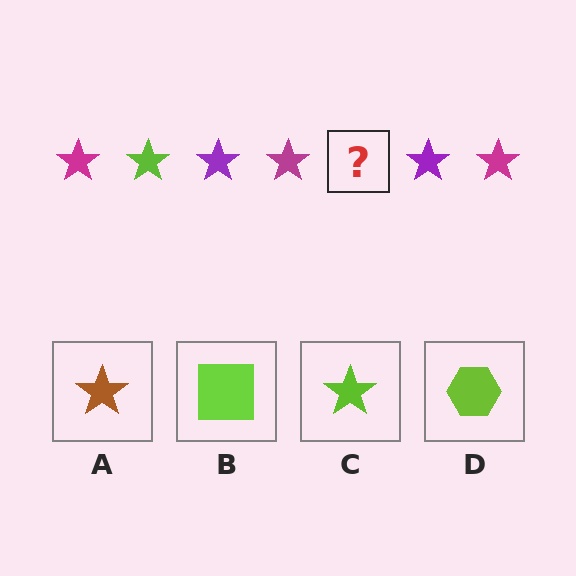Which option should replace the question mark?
Option C.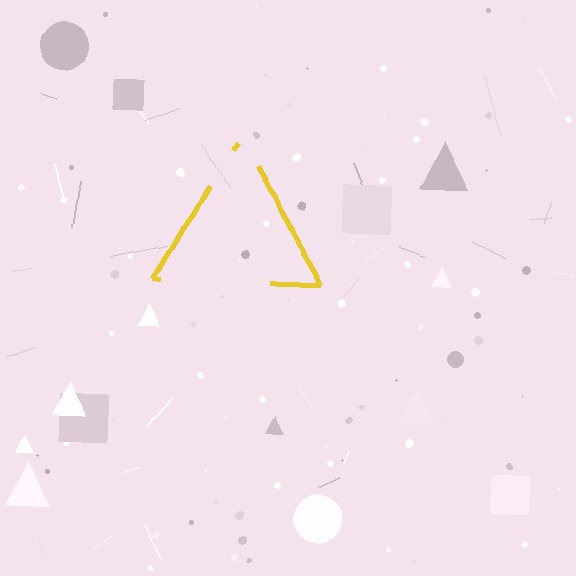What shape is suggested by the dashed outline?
The dashed outline suggests a triangle.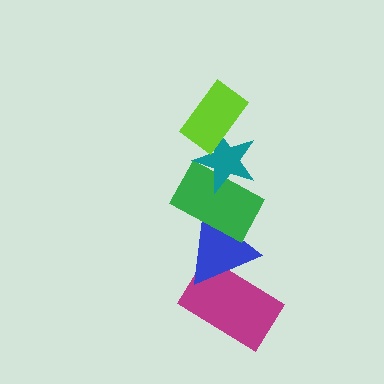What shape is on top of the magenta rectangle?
The blue triangle is on top of the magenta rectangle.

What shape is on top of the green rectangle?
The teal star is on top of the green rectangle.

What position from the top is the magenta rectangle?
The magenta rectangle is 5th from the top.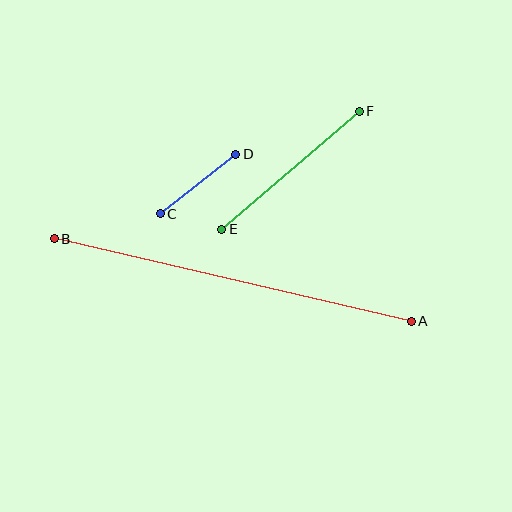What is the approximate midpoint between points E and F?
The midpoint is at approximately (291, 170) pixels.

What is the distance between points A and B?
The distance is approximately 367 pixels.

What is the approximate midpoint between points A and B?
The midpoint is at approximately (233, 280) pixels.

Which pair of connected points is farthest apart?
Points A and B are farthest apart.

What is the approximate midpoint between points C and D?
The midpoint is at approximately (198, 184) pixels.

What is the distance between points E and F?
The distance is approximately 181 pixels.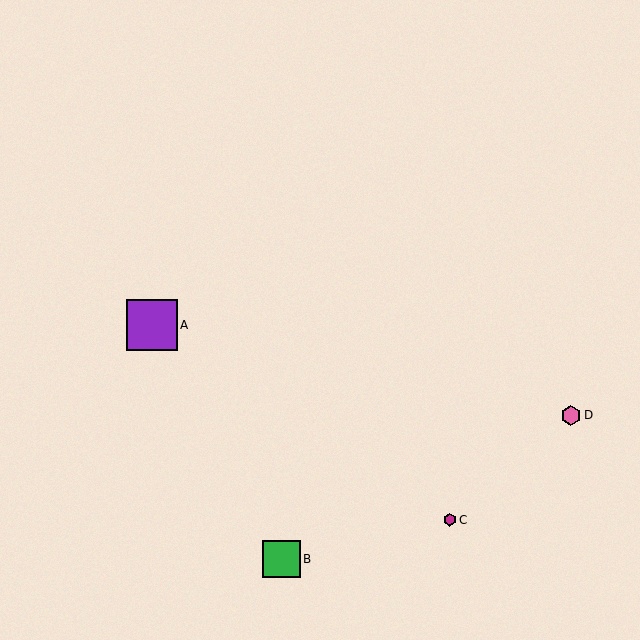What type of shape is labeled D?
Shape D is a pink hexagon.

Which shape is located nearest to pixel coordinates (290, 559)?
The green square (labeled B) at (281, 559) is nearest to that location.